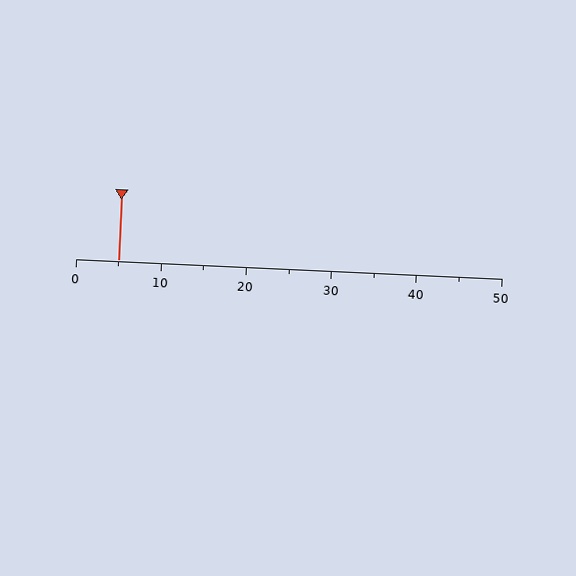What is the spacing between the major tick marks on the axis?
The major ticks are spaced 10 apart.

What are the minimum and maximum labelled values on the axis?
The axis runs from 0 to 50.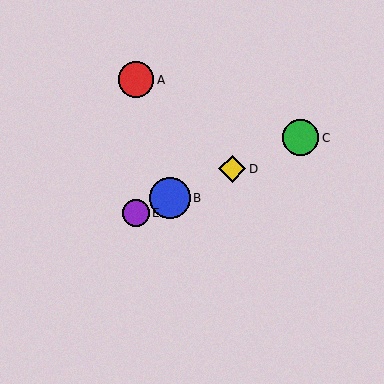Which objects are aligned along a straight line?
Objects B, C, D, E are aligned along a straight line.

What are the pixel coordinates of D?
Object D is at (232, 169).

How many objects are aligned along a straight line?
4 objects (B, C, D, E) are aligned along a straight line.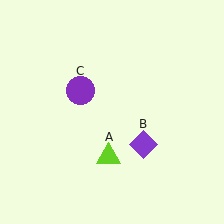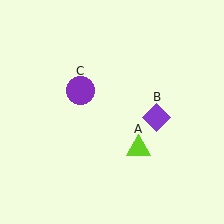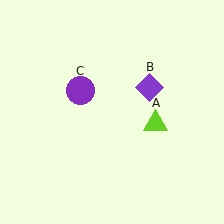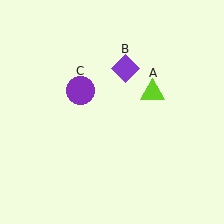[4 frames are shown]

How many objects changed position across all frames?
2 objects changed position: lime triangle (object A), purple diamond (object B).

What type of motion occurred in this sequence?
The lime triangle (object A), purple diamond (object B) rotated counterclockwise around the center of the scene.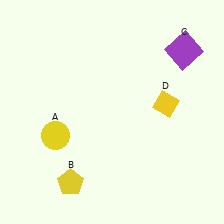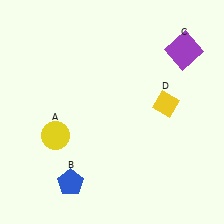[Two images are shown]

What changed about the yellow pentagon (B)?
In Image 1, B is yellow. In Image 2, it changed to blue.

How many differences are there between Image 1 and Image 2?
There is 1 difference between the two images.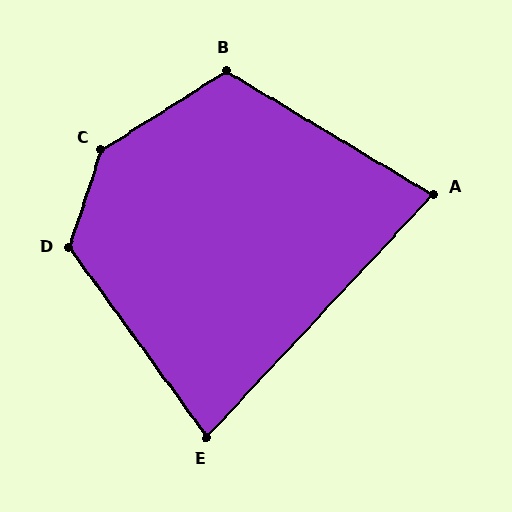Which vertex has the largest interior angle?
C, at approximately 141 degrees.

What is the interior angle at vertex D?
Approximately 125 degrees (obtuse).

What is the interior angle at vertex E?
Approximately 79 degrees (acute).